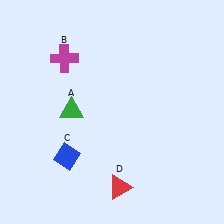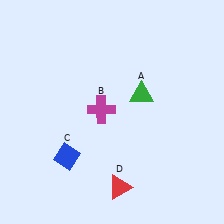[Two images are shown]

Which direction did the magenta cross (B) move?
The magenta cross (B) moved down.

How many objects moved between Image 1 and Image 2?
2 objects moved between the two images.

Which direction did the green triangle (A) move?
The green triangle (A) moved right.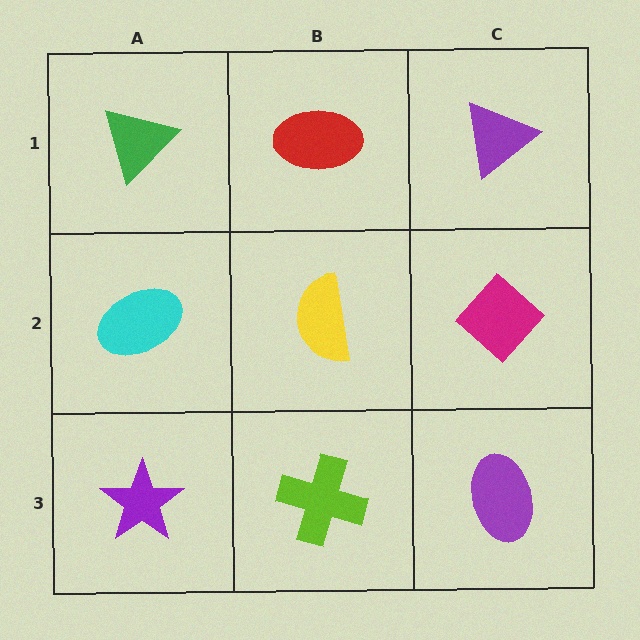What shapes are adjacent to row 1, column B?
A yellow semicircle (row 2, column B), a green triangle (row 1, column A), a purple triangle (row 1, column C).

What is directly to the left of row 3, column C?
A lime cross.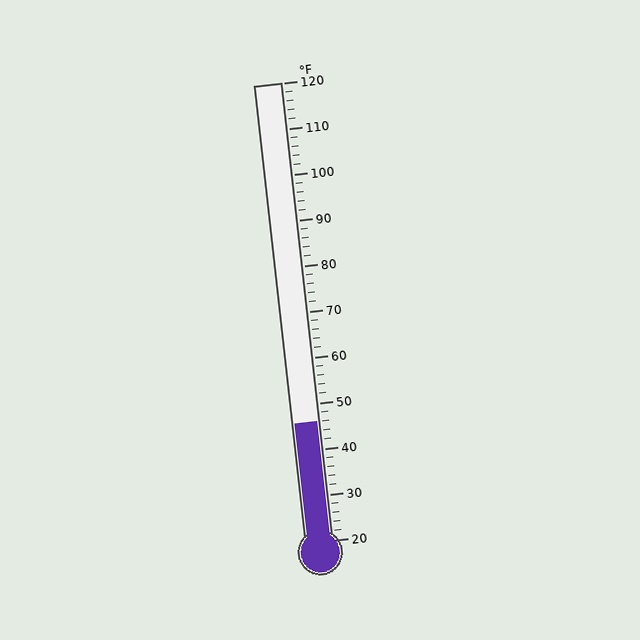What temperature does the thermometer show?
The thermometer shows approximately 46°F.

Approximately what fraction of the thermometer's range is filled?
The thermometer is filled to approximately 25% of its range.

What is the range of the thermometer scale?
The thermometer scale ranges from 20°F to 120°F.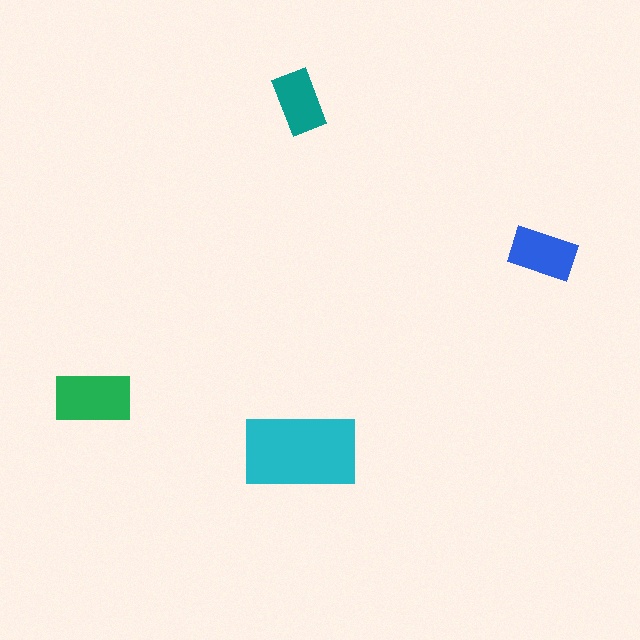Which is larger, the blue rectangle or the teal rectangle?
The blue one.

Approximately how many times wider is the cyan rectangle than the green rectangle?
About 1.5 times wider.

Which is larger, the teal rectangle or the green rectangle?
The green one.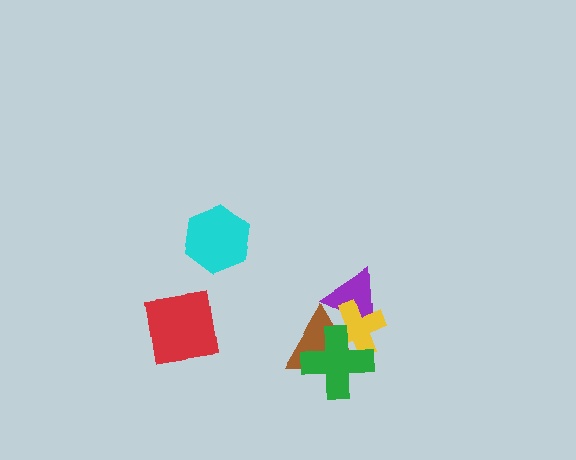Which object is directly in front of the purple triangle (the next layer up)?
The yellow cross is directly in front of the purple triangle.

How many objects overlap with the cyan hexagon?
0 objects overlap with the cyan hexagon.